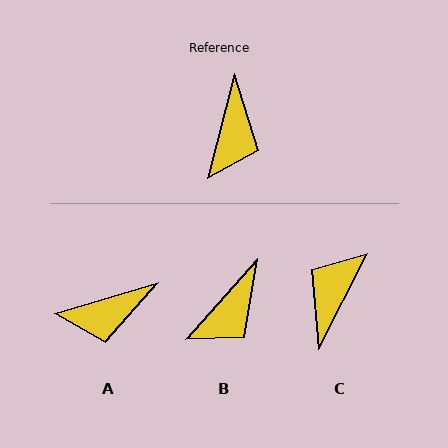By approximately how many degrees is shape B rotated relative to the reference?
Approximately 27 degrees clockwise.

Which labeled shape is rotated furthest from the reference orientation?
C, about 167 degrees away.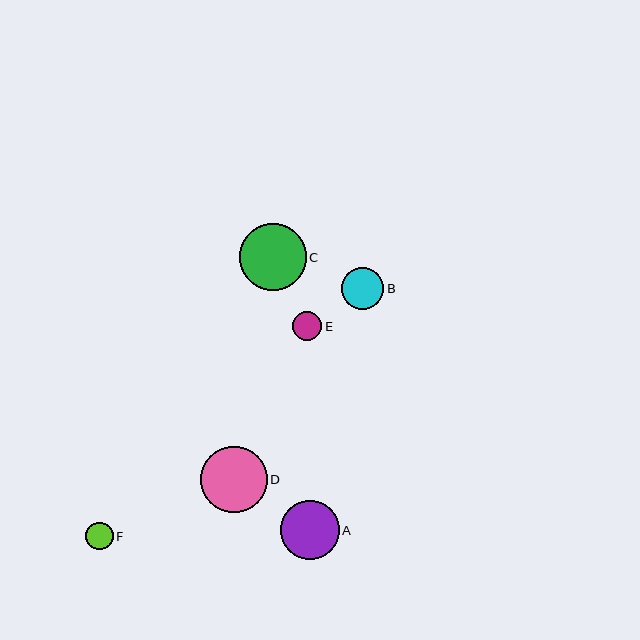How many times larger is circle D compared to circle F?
Circle D is approximately 2.5 times the size of circle F.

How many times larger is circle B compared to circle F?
Circle B is approximately 1.6 times the size of circle F.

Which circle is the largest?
Circle D is the largest with a size of approximately 67 pixels.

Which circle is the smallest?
Circle F is the smallest with a size of approximately 27 pixels.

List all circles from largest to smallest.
From largest to smallest: D, C, A, B, E, F.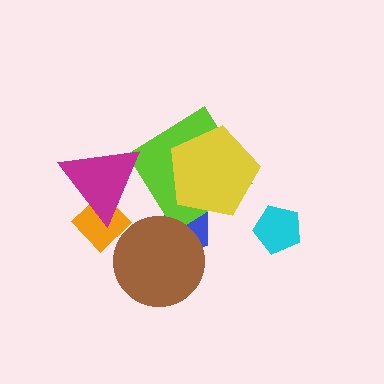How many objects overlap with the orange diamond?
1 object overlaps with the orange diamond.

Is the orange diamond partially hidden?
Yes, it is partially covered by another shape.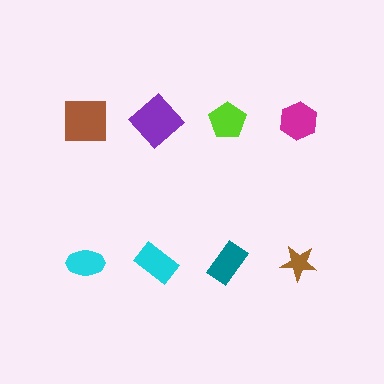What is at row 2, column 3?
A teal rectangle.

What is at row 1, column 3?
A lime pentagon.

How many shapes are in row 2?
4 shapes.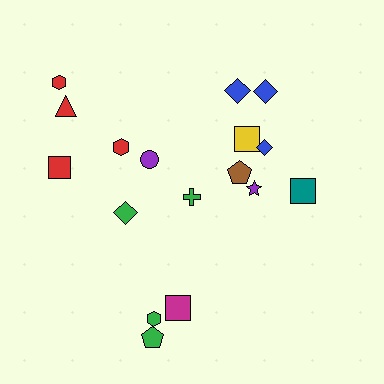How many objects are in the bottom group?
There are 5 objects.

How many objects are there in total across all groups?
There are 17 objects.